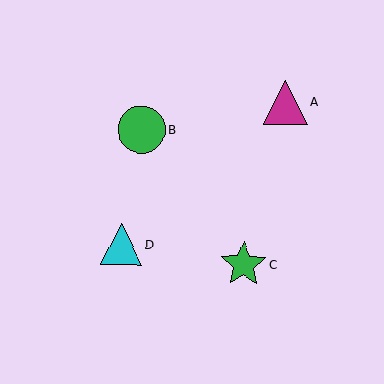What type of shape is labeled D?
Shape D is a cyan triangle.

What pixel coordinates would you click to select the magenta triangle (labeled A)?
Click at (285, 102) to select the magenta triangle A.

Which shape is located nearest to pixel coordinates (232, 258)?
The green star (labeled C) at (244, 264) is nearest to that location.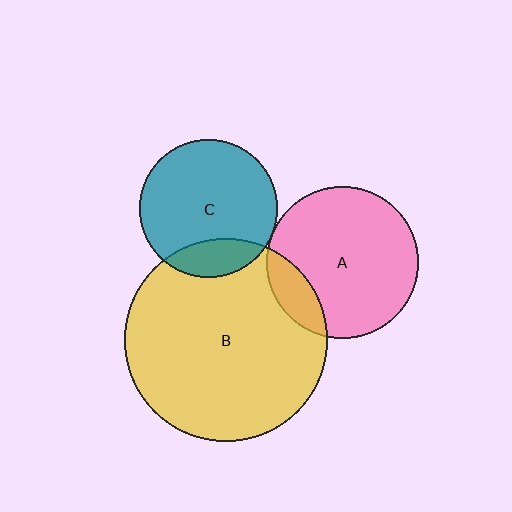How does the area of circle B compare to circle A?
Approximately 1.8 times.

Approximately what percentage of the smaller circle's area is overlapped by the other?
Approximately 5%.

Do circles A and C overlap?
Yes.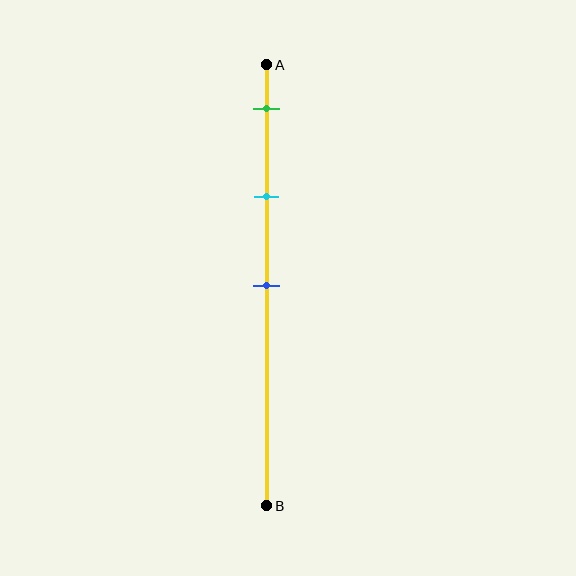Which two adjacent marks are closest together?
The green and cyan marks are the closest adjacent pair.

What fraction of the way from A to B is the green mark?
The green mark is approximately 10% (0.1) of the way from A to B.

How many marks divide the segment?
There are 3 marks dividing the segment.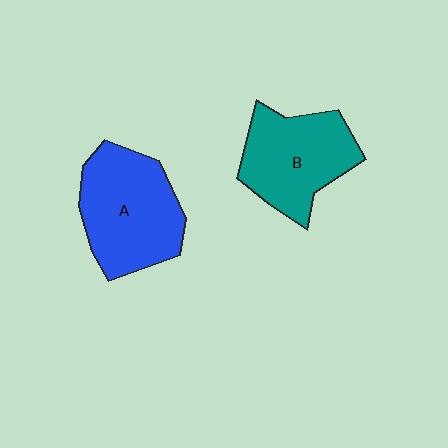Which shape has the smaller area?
Shape B (teal).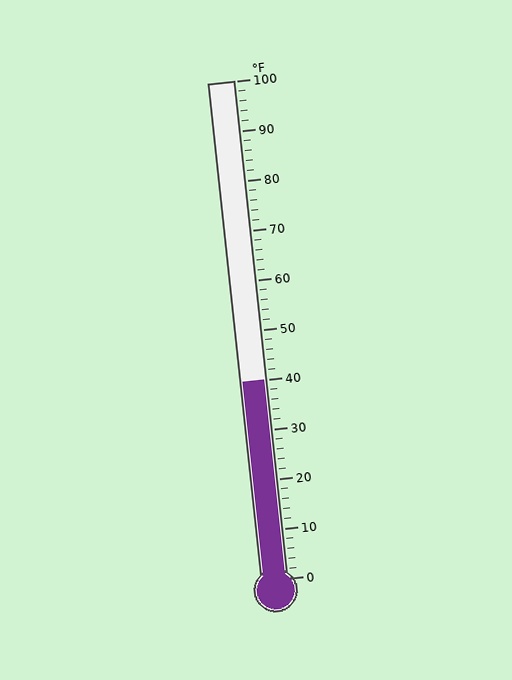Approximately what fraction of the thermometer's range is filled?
The thermometer is filled to approximately 40% of its range.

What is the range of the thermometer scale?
The thermometer scale ranges from 0°F to 100°F.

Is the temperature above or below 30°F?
The temperature is above 30°F.